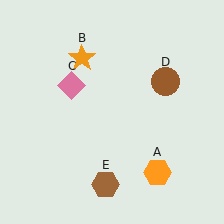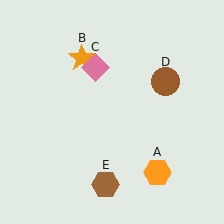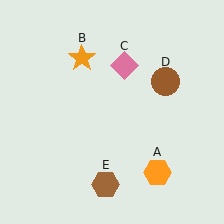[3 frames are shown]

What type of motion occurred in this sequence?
The pink diamond (object C) rotated clockwise around the center of the scene.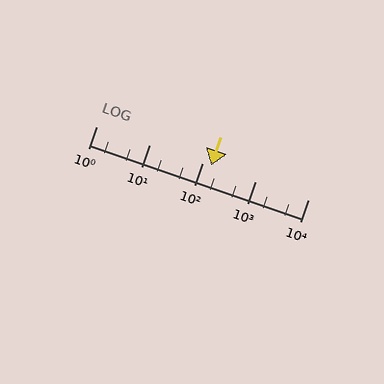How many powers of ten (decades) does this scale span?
The scale spans 4 decades, from 1 to 10000.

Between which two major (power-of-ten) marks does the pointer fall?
The pointer is between 100 and 1000.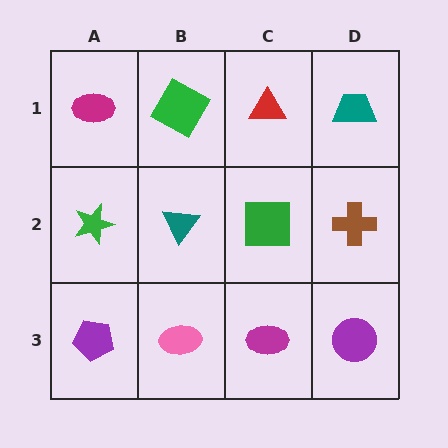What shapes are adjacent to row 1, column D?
A brown cross (row 2, column D), a red triangle (row 1, column C).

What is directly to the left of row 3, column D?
A magenta ellipse.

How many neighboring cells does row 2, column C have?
4.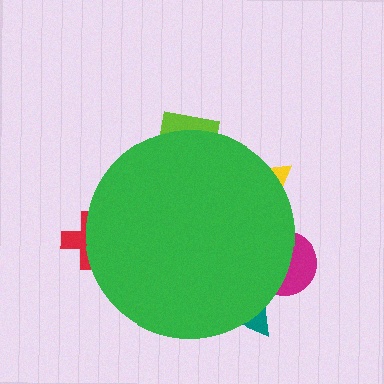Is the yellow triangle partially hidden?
Yes, the yellow triangle is partially hidden behind the green circle.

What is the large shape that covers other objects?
A green circle.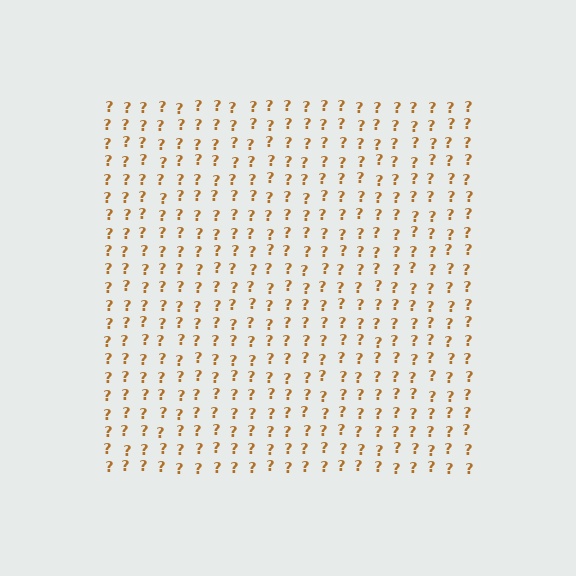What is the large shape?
The large shape is a square.